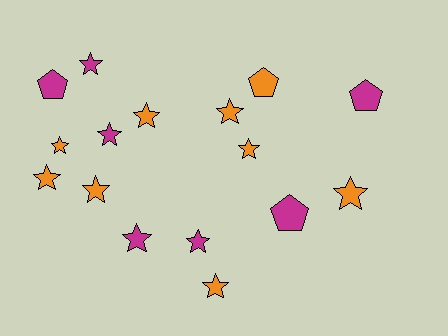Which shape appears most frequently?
Star, with 12 objects.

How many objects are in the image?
There are 16 objects.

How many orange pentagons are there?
There is 1 orange pentagon.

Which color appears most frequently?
Orange, with 9 objects.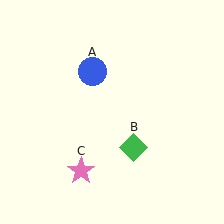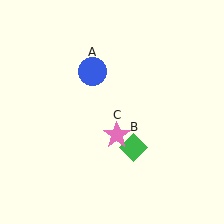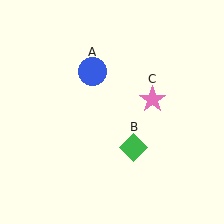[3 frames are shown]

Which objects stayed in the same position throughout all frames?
Blue circle (object A) and green diamond (object B) remained stationary.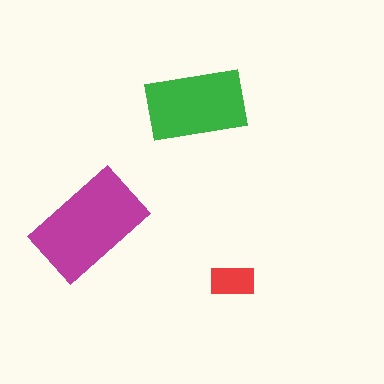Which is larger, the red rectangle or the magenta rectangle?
The magenta one.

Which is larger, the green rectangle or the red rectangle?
The green one.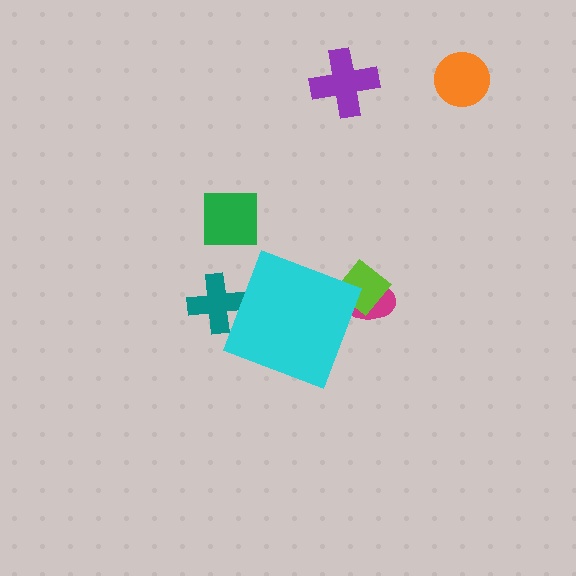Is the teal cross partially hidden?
Yes, the teal cross is partially hidden behind the cyan diamond.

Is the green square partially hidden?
No, the green square is fully visible.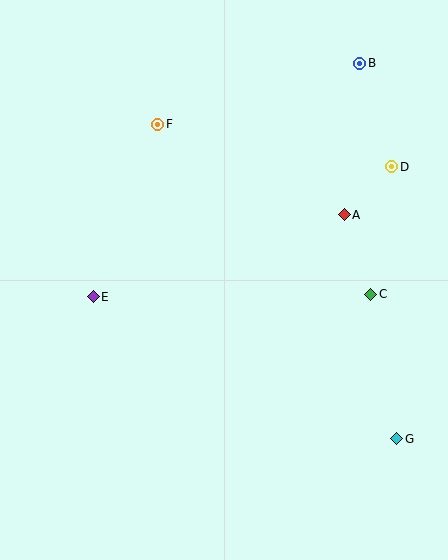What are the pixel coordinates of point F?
Point F is at (158, 124).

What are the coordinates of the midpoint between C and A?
The midpoint between C and A is at (357, 255).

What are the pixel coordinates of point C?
Point C is at (371, 294).